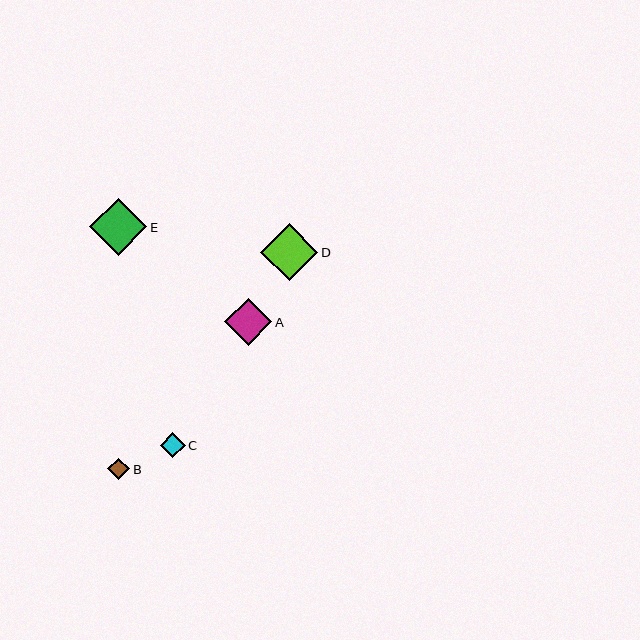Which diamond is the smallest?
Diamond B is the smallest with a size of approximately 22 pixels.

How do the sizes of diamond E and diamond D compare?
Diamond E and diamond D are approximately the same size.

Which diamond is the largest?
Diamond E is the largest with a size of approximately 57 pixels.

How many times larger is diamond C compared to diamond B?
Diamond C is approximately 1.1 times the size of diamond B.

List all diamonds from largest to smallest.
From largest to smallest: E, D, A, C, B.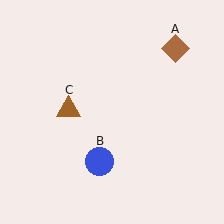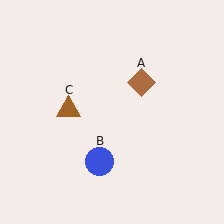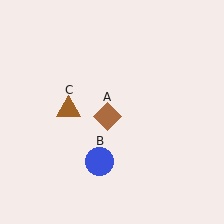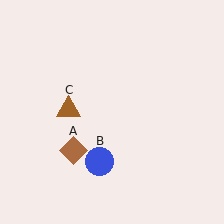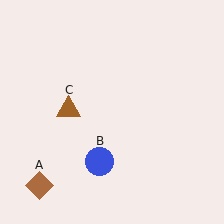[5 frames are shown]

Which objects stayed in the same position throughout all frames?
Blue circle (object B) and brown triangle (object C) remained stationary.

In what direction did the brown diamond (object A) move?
The brown diamond (object A) moved down and to the left.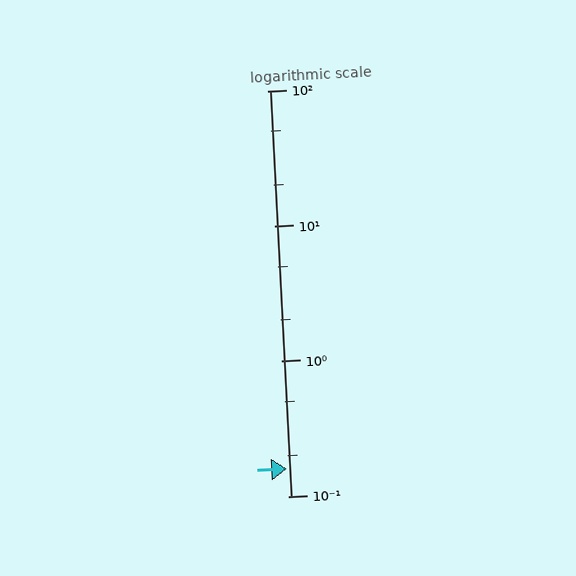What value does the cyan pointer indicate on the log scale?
The pointer indicates approximately 0.16.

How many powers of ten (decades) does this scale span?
The scale spans 3 decades, from 0.1 to 100.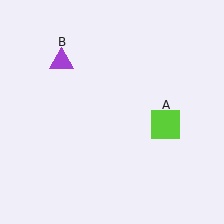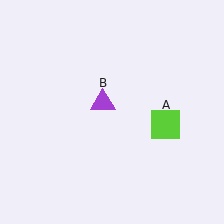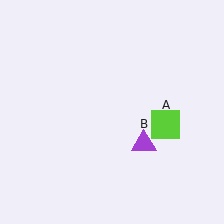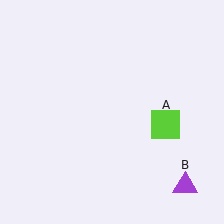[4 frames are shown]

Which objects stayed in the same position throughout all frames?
Lime square (object A) remained stationary.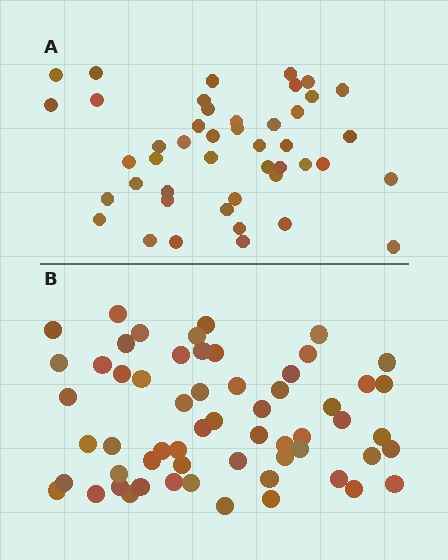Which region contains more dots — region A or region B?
Region B (the bottom region) has more dots.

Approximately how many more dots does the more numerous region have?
Region B has approximately 15 more dots than region A.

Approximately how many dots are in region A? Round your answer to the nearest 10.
About 40 dots. (The exact count is 45, which rounds to 40.)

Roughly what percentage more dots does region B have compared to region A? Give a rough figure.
About 30% more.